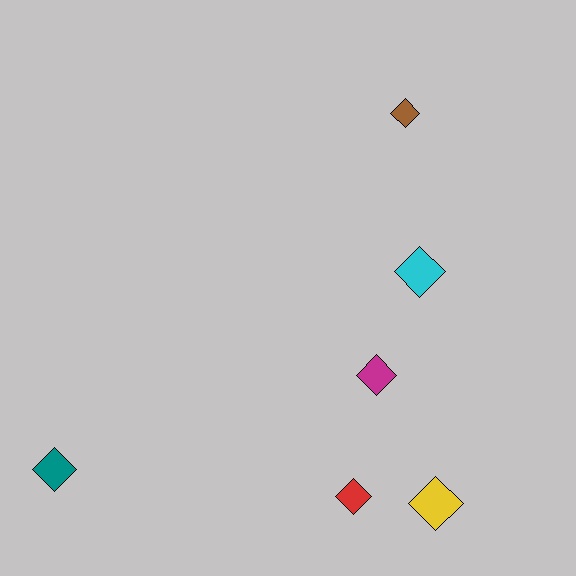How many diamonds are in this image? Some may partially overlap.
There are 6 diamonds.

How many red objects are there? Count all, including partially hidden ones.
There is 1 red object.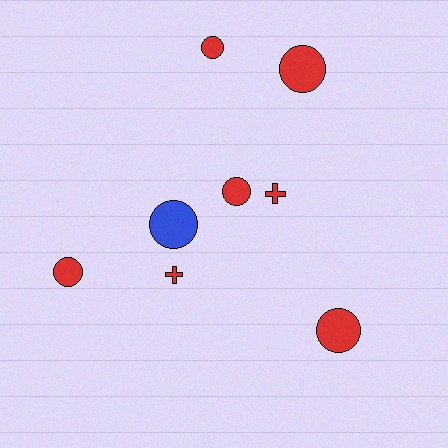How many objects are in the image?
There are 8 objects.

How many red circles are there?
There are 5 red circles.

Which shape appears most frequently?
Circle, with 6 objects.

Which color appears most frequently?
Red, with 7 objects.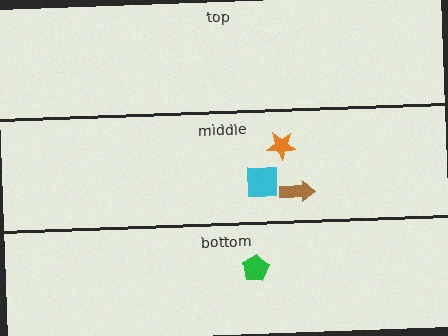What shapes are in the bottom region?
The green pentagon.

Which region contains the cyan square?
The middle region.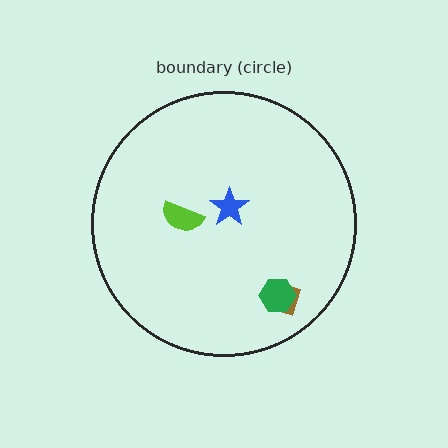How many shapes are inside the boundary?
4 inside, 0 outside.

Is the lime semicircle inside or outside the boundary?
Inside.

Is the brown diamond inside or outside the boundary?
Inside.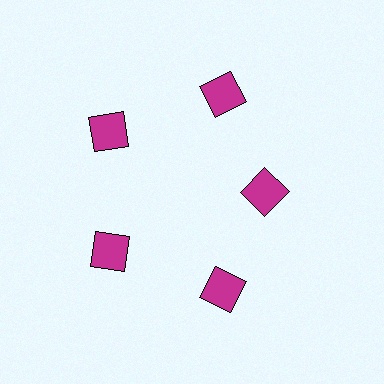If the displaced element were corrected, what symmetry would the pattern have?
It would have 5-fold rotational symmetry — the pattern would map onto itself every 72 degrees.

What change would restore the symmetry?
The symmetry would be restored by moving it outward, back onto the ring so that all 5 squares sit at equal angles and equal distance from the center.